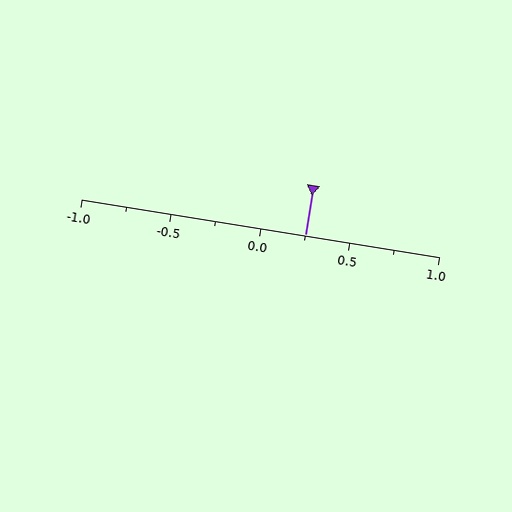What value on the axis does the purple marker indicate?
The marker indicates approximately 0.25.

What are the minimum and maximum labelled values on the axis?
The axis runs from -1.0 to 1.0.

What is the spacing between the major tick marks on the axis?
The major ticks are spaced 0.5 apart.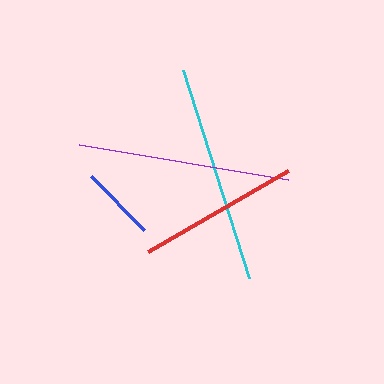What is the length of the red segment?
The red segment is approximately 161 pixels long.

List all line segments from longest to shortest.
From longest to shortest: cyan, purple, red, blue.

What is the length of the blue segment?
The blue segment is approximately 76 pixels long.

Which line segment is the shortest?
The blue line is the shortest at approximately 76 pixels.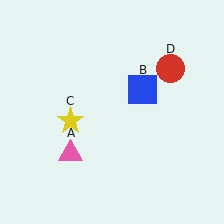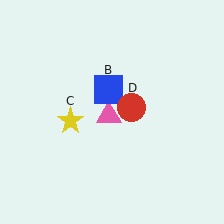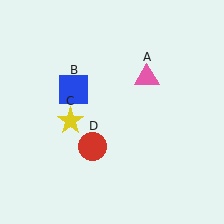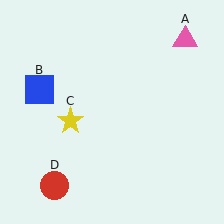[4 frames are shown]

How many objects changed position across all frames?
3 objects changed position: pink triangle (object A), blue square (object B), red circle (object D).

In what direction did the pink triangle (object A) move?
The pink triangle (object A) moved up and to the right.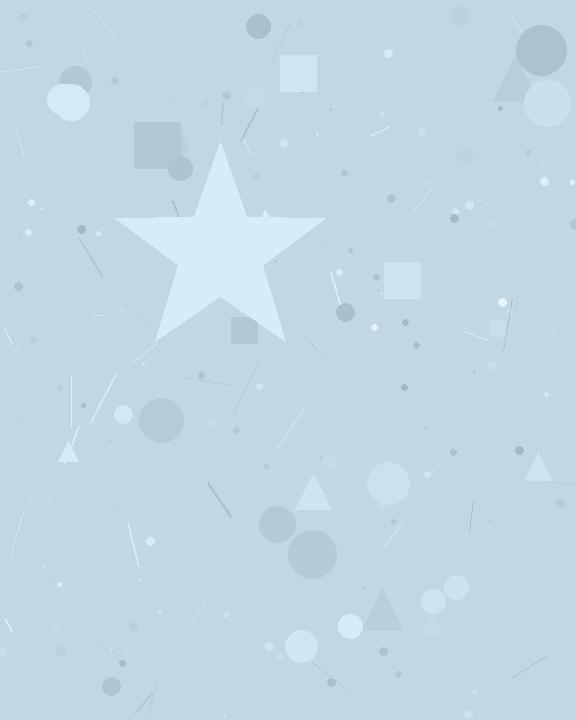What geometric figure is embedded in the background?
A star is embedded in the background.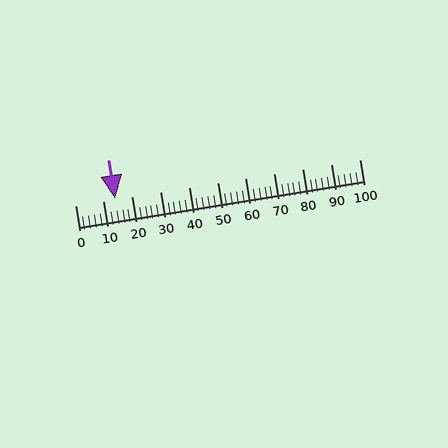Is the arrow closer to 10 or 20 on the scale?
The arrow is closer to 10.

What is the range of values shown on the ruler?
The ruler shows values from 0 to 100.